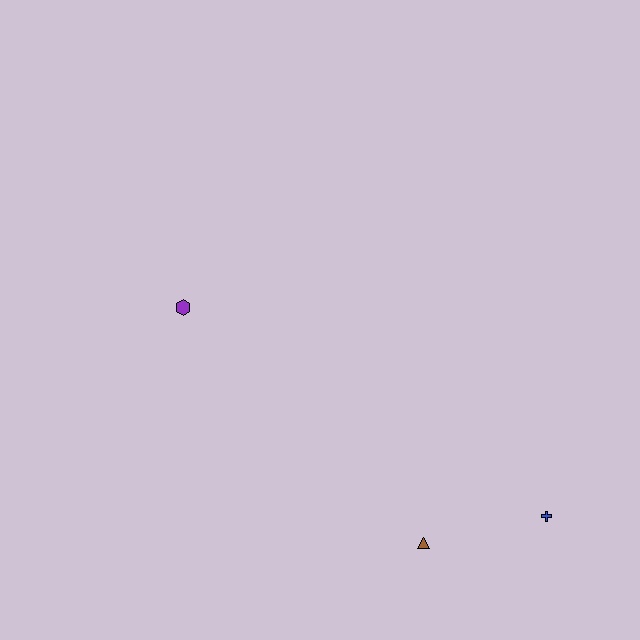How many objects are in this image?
There are 3 objects.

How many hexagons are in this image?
There is 1 hexagon.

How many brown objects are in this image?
There is 1 brown object.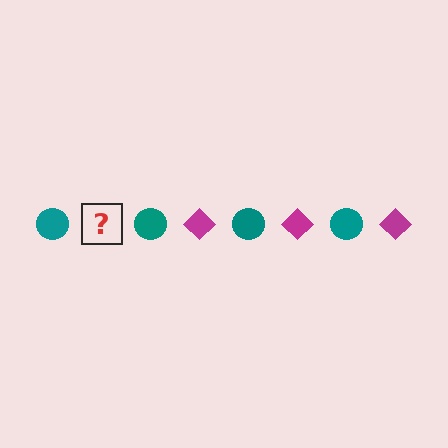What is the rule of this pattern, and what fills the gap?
The rule is that the pattern alternates between teal circle and magenta diamond. The gap should be filled with a magenta diamond.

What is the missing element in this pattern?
The missing element is a magenta diamond.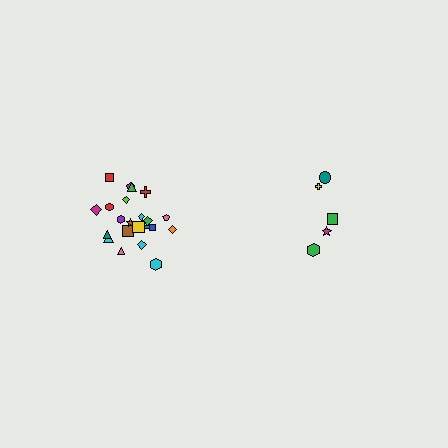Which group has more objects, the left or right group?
The left group.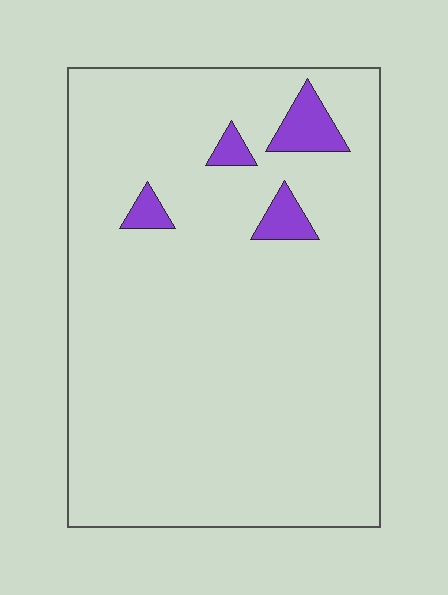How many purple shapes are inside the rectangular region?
4.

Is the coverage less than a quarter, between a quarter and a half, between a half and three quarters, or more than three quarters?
Less than a quarter.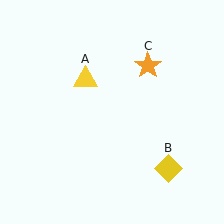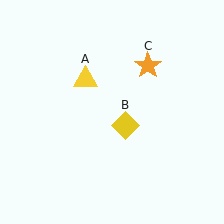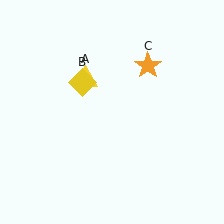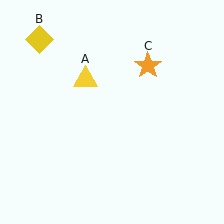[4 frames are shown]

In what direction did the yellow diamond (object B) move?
The yellow diamond (object B) moved up and to the left.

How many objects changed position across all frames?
1 object changed position: yellow diamond (object B).